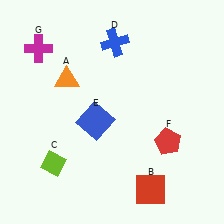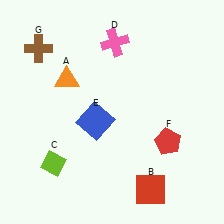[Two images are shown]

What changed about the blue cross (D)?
In Image 1, D is blue. In Image 2, it changed to pink.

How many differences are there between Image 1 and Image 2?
There are 2 differences between the two images.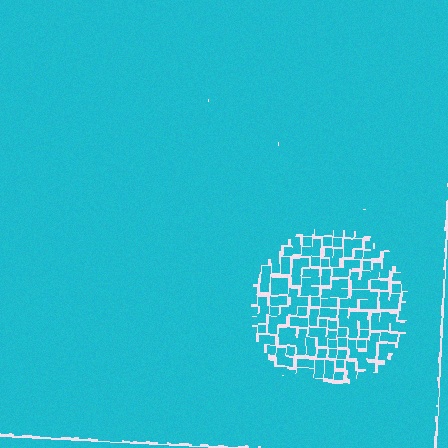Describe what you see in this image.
The image contains small cyan elements arranged at two different densities. A circle-shaped region is visible where the elements are less densely packed than the surrounding area.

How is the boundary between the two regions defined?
The boundary is defined by a change in element density (approximately 2.4x ratio). All elements are the same color, size, and shape.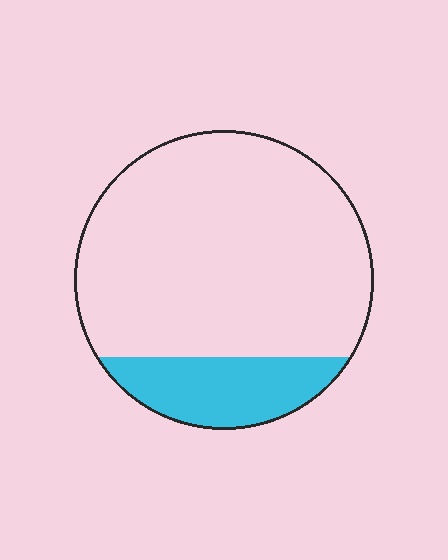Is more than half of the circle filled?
No.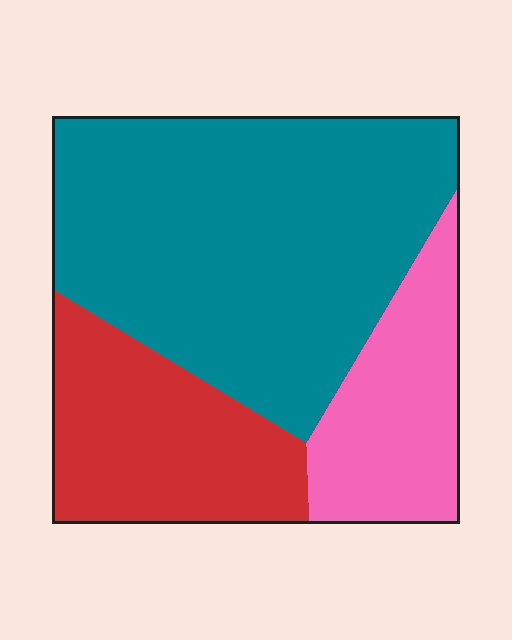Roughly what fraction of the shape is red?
Red takes up about one quarter (1/4) of the shape.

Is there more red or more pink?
Red.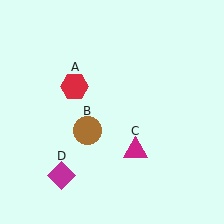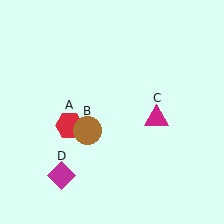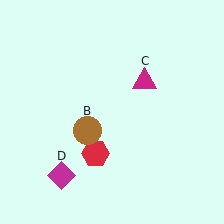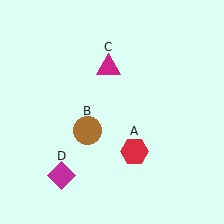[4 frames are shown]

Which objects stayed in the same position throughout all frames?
Brown circle (object B) and magenta diamond (object D) remained stationary.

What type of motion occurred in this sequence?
The red hexagon (object A), magenta triangle (object C) rotated counterclockwise around the center of the scene.